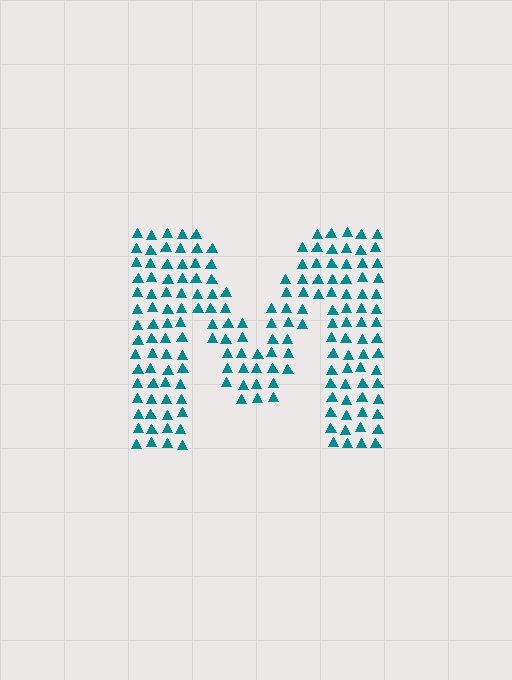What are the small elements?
The small elements are triangles.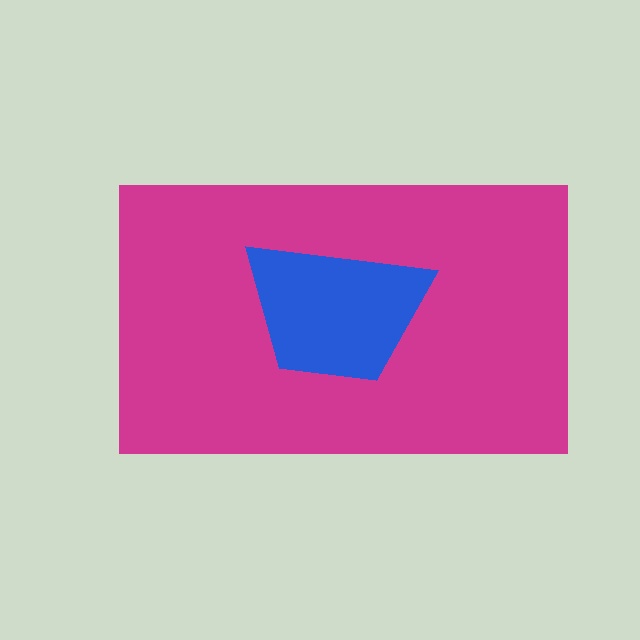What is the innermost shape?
The blue trapezoid.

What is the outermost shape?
The magenta rectangle.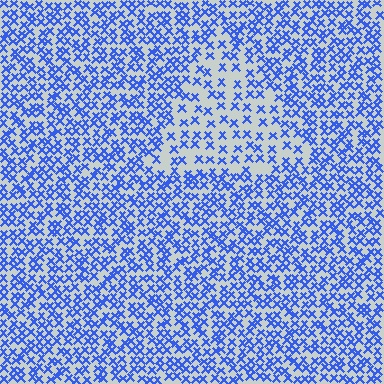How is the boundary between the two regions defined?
The boundary is defined by a change in element density (approximately 2.0x ratio). All elements are the same color, size, and shape.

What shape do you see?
I see a triangle.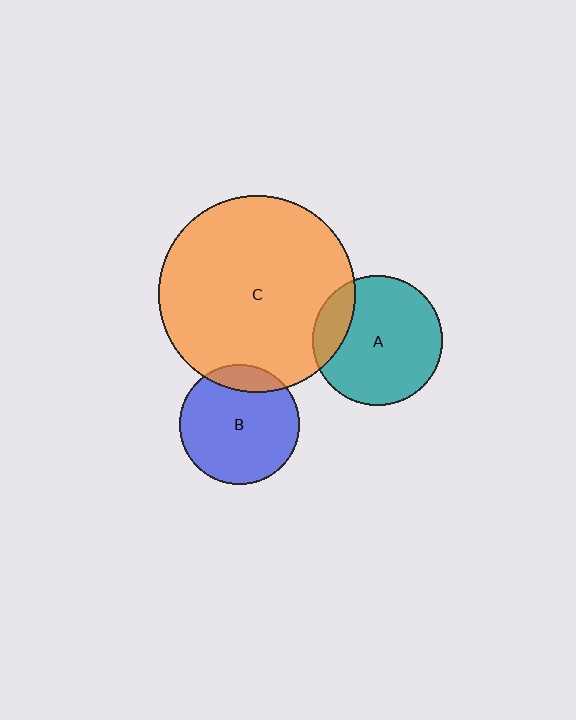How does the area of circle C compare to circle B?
Approximately 2.7 times.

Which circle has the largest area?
Circle C (orange).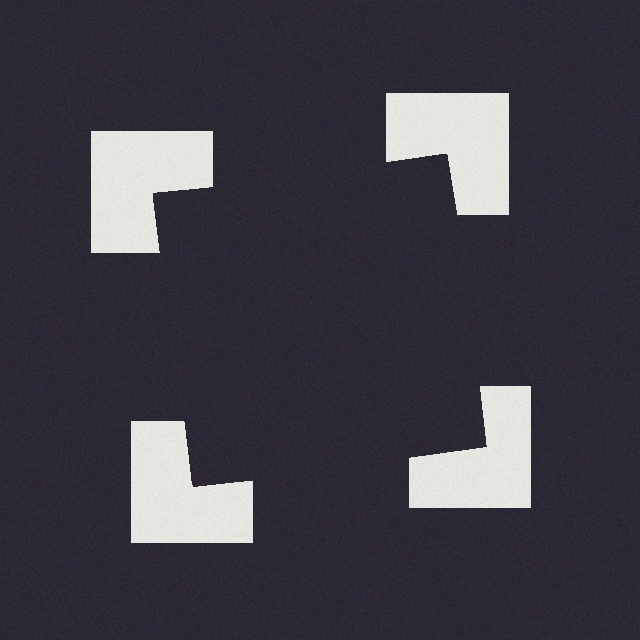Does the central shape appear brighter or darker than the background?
It typically appears slightly darker than the background, even though no actual brightness change is drawn.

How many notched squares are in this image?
There are 4 — one at each vertex of the illusory square.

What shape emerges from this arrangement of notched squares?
An illusory square — its edges are inferred from the aligned wedge cuts in the notched squares, not physically drawn.